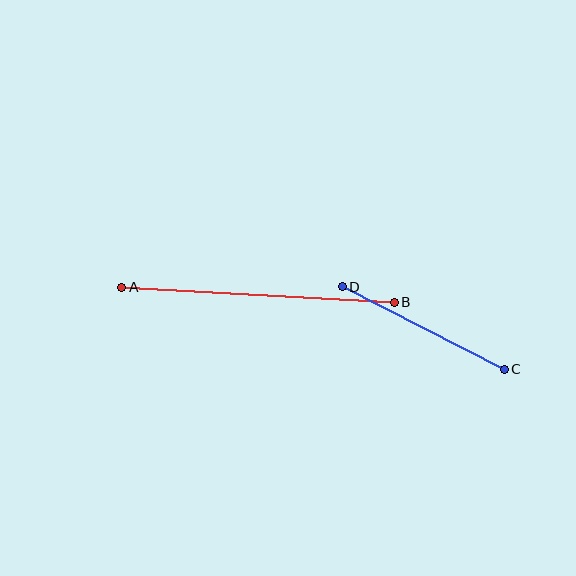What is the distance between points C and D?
The distance is approximately 182 pixels.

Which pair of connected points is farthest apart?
Points A and B are farthest apart.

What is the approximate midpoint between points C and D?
The midpoint is at approximately (423, 328) pixels.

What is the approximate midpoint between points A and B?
The midpoint is at approximately (258, 295) pixels.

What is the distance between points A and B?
The distance is approximately 273 pixels.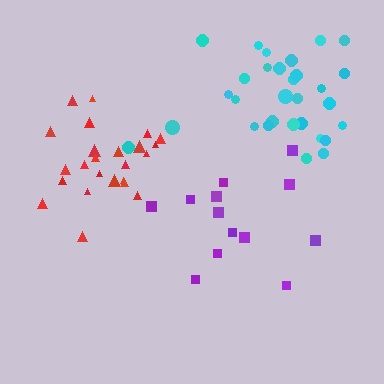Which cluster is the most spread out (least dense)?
Purple.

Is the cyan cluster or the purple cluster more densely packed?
Cyan.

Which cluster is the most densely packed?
Red.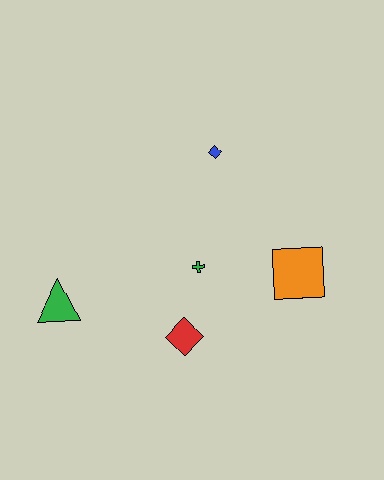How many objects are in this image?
There are 5 objects.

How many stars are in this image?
There are no stars.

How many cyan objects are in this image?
There are no cyan objects.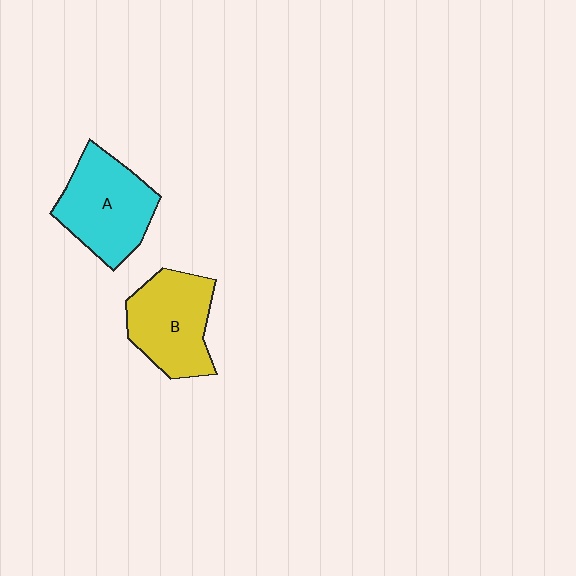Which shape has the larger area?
Shape A (cyan).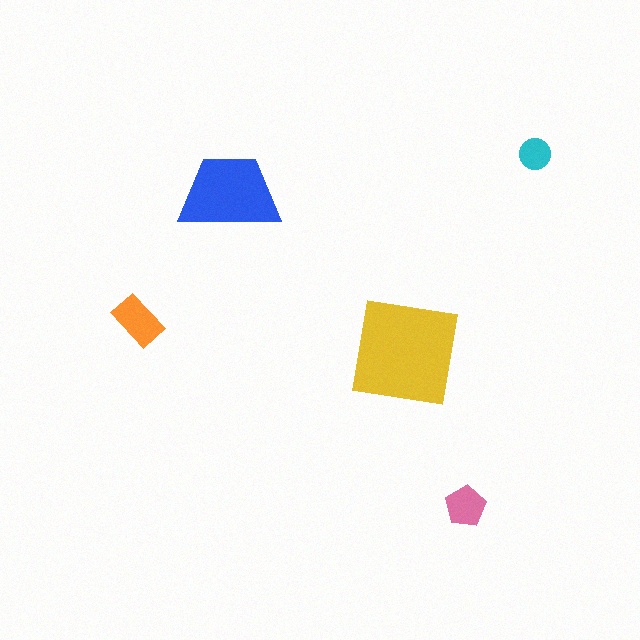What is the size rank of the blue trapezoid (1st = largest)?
2nd.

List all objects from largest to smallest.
The yellow square, the blue trapezoid, the orange rectangle, the pink pentagon, the cyan circle.